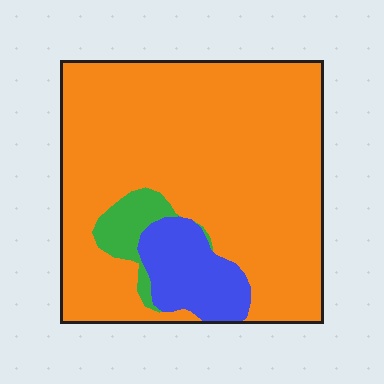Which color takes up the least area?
Green, at roughly 5%.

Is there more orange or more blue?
Orange.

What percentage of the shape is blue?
Blue covers roughly 10% of the shape.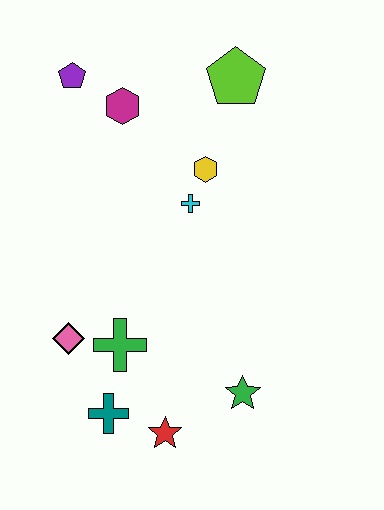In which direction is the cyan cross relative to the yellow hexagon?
The cyan cross is below the yellow hexagon.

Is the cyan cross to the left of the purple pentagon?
No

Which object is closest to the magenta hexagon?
The purple pentagon is closest to the magenta hexagon.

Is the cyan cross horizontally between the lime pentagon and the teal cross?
Yes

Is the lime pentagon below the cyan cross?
No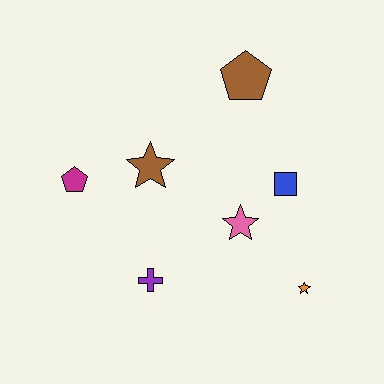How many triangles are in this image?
There are no triangles.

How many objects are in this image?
There are 7 objects.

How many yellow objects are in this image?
There are no yellow objects.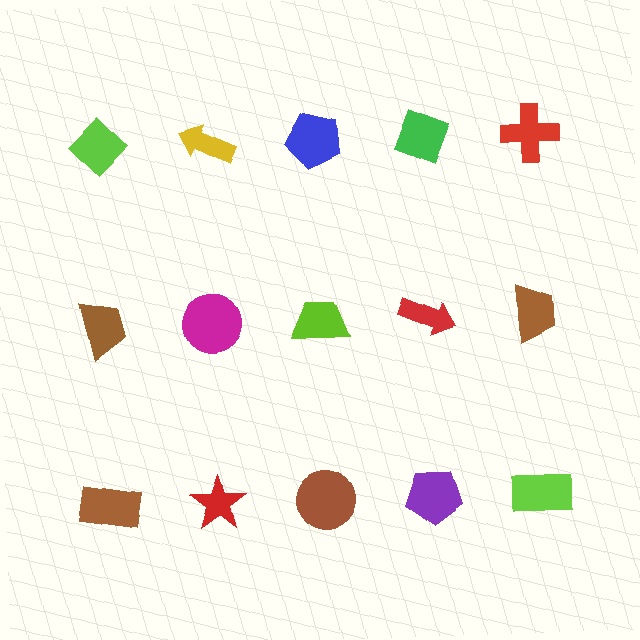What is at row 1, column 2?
A yellow arrow.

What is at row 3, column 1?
A brown rectangle.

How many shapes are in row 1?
5 shapes.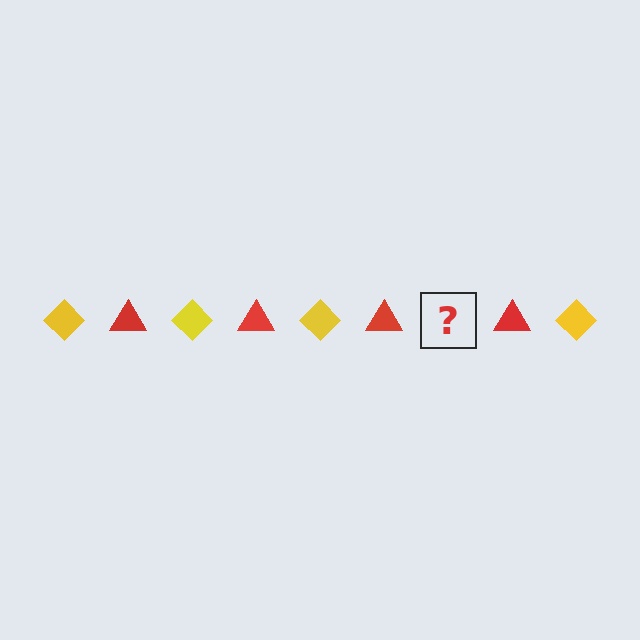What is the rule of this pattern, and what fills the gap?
The rule is that the pattern alternates between yellow diamond and red triangle. The gap should be filled with a yellow diamond.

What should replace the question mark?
The question mark should be replaced with a yellow diamond.